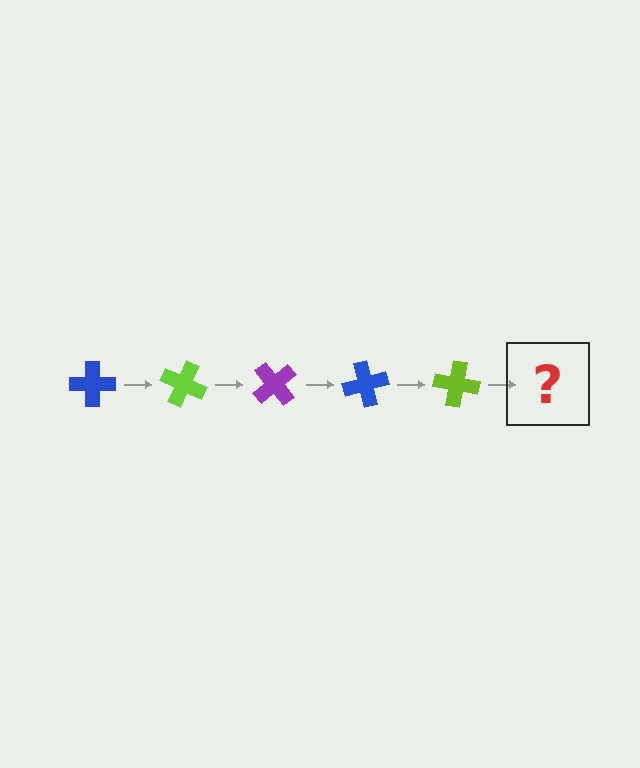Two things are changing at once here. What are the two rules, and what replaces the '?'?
The two rules are that it rotates 25 degrees each step and the color cycles through blue, lime, and purple. The '?' should be a purple cross, rotated 125 degrees from the start.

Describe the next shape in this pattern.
It should be a purple cross, rotated 125 degrees from the start.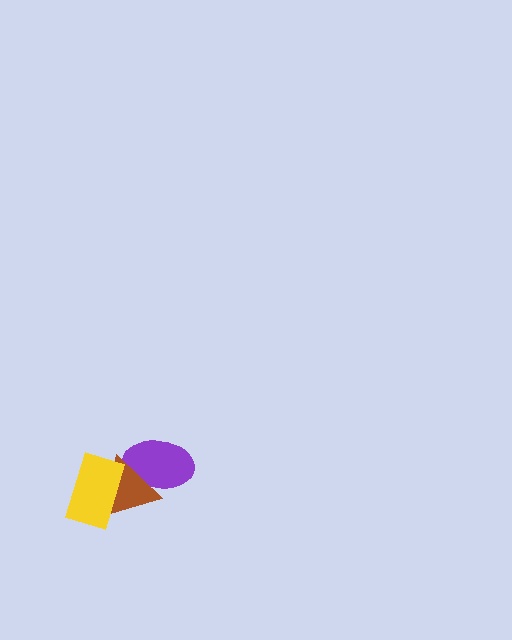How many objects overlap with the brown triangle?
2 objects overlap with the brown triangle.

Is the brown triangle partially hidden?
Yes, it is partially covered by another shape.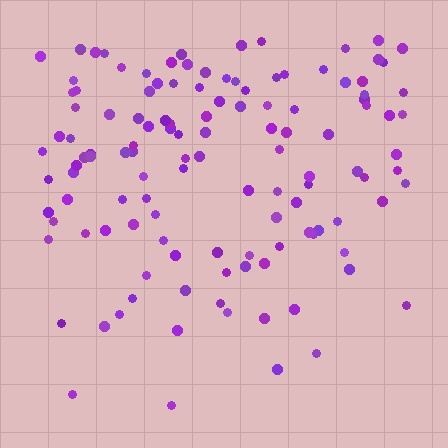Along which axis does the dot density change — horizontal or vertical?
Vertical.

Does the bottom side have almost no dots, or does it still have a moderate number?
Still a moderate number, just noticeably fewer than the top.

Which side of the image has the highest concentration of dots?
The top.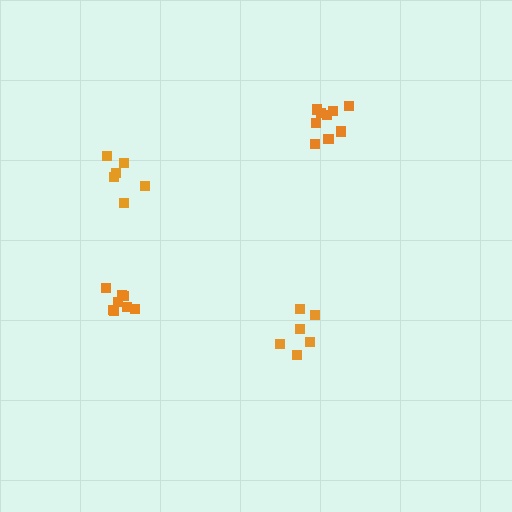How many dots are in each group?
Group 1: 6 dots, Group 2: 6 dots, Group 3: 8 dots, Group 4: 9 dots (29 total).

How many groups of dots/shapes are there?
There are 4 groups.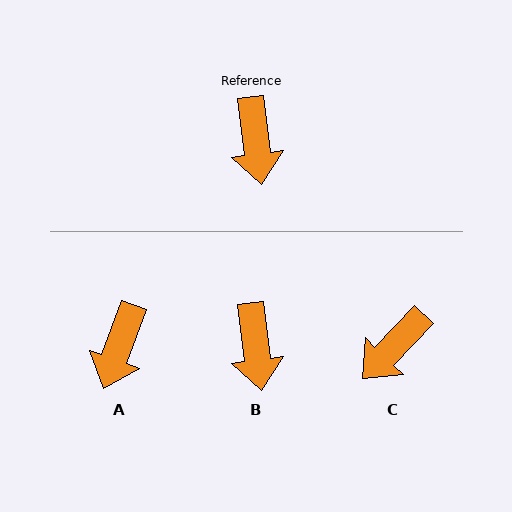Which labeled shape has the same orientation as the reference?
B.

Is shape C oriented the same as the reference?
No, it is off by about 51 degrees.